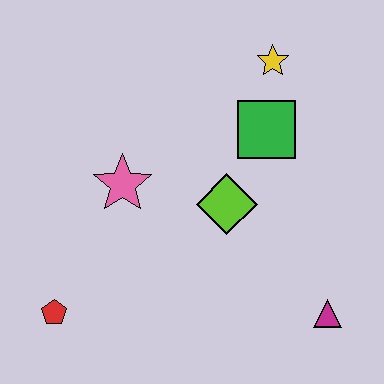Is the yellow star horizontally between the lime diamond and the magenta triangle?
Yes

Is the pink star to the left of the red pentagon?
No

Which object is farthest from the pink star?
The magenta triangle is farthest from the pink star.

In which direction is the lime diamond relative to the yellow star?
The lime diamond is below the yellow star.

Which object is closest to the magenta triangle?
The lime diamond is closest to the magenta triangle.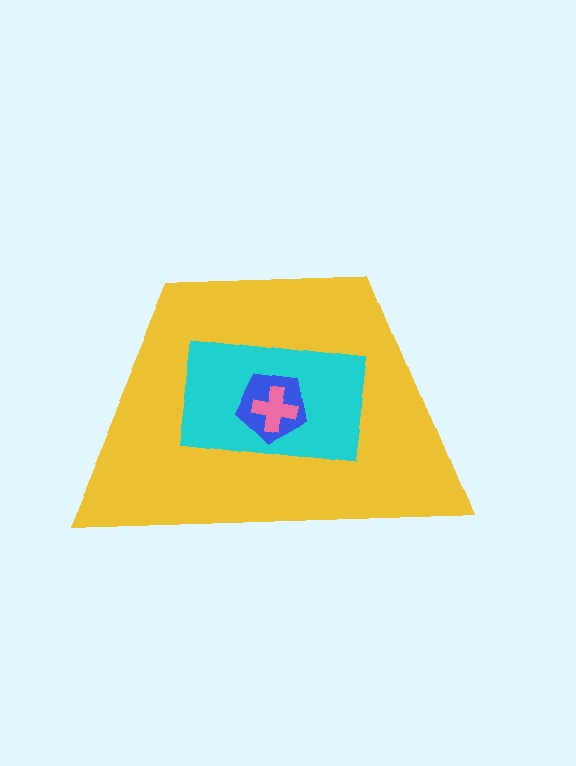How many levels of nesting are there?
4.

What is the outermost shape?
The yellow trapezoid.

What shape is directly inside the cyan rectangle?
The blue pentagon.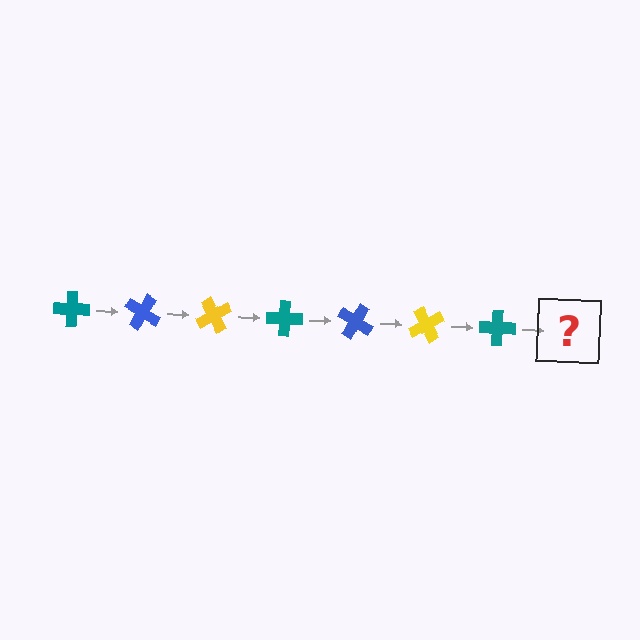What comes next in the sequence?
The next element should be a blue cross, rotated 210 degrees from the start.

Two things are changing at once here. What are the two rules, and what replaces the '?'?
The two rules are that it rotates 30 degrees each step and the color cycles through teal, blue, and yellow. The '?' should be a blue cross, rotated 210 degrees from the start.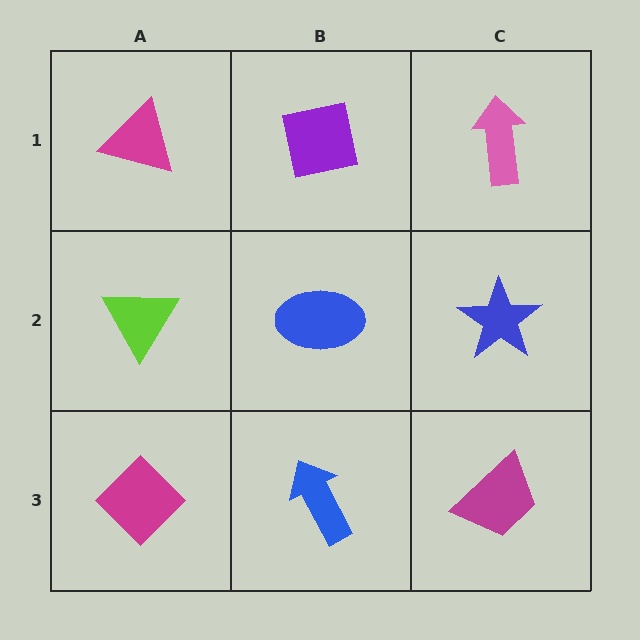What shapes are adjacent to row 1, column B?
A blue ellipse (row 2, column B), a magenta triangle (row 1, column A), a pink arrow (row 1, column C).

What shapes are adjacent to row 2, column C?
A pink arrow (row 1, column C), a magenta trapezoid (row 3, column C), a blue ellipse (row 2, column B).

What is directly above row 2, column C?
A pink arrow.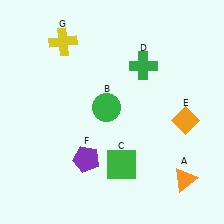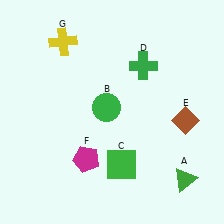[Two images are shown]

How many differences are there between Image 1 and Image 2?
There are 3 differences between the two images.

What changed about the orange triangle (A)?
In Image 1, A is orange. In Image 2, it changed to green.